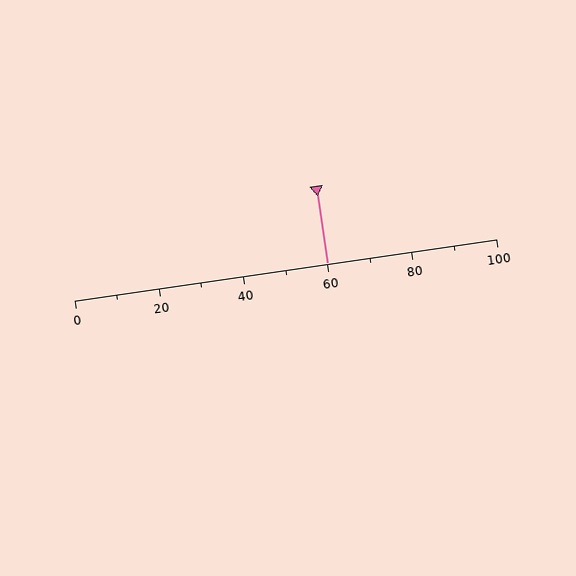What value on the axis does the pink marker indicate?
The marker indicates approximately 60.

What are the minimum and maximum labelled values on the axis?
The axis runs from 0 to 100.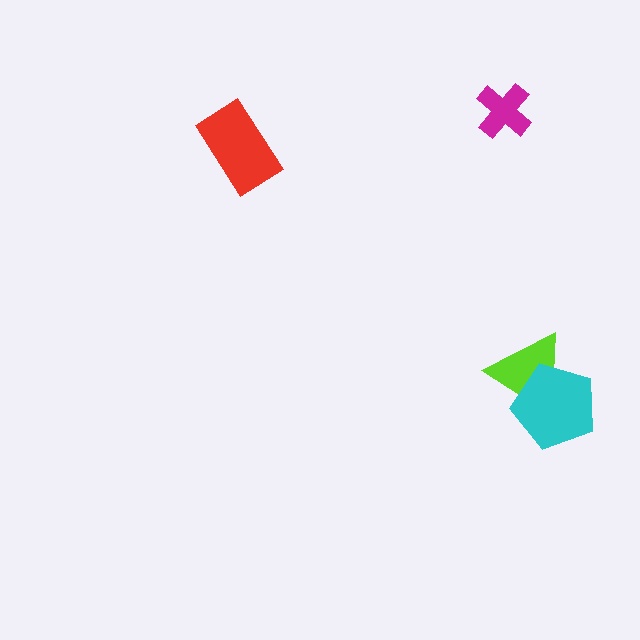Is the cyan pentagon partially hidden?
No, no other shape covers it.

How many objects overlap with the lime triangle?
1 object overlaps with the lime triangle.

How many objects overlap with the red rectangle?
0 objects overlap with the red rectangle.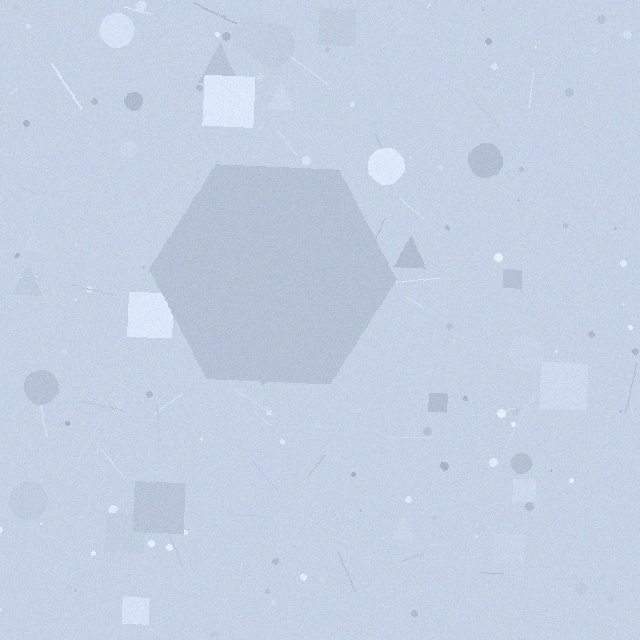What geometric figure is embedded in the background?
A hexagon is embedded in the background.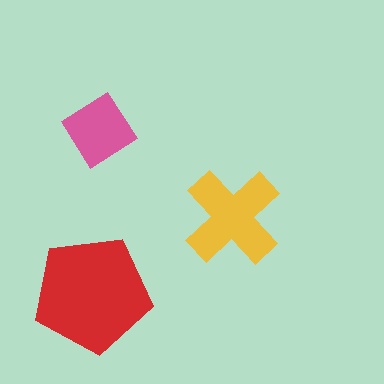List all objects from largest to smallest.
The red pentagon, the yellow cross, the pink diamond.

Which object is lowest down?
The red pentagon is bottommost.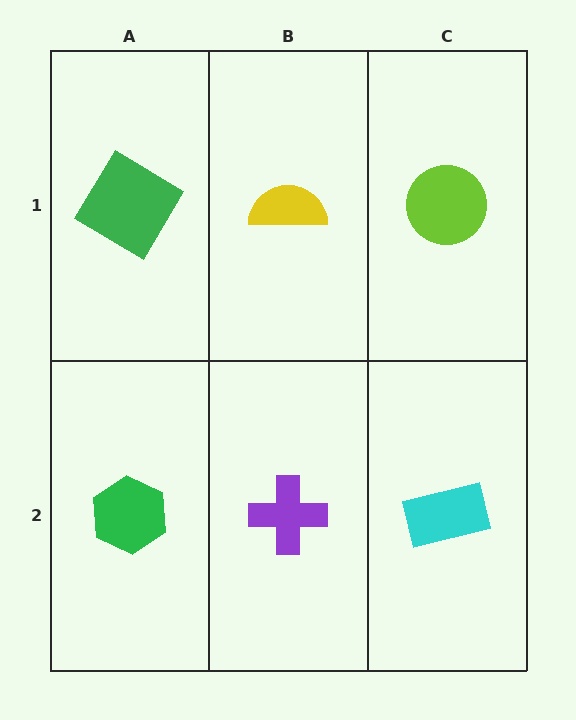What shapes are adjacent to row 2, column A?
A green diamond (row 1, column A), a purple cross (row 2, column B).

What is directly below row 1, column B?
A purple cross.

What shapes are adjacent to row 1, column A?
A green hexagon (row 2, column A), a yellow semicircle (row 1, column B).